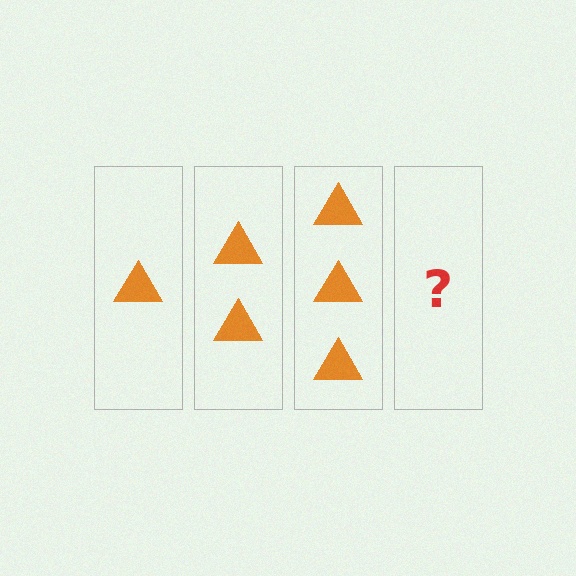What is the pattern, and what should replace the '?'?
The pattern is that each step adds one more triangle. The '?' should be 4 triangles.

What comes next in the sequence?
The next element should be 4 triangles.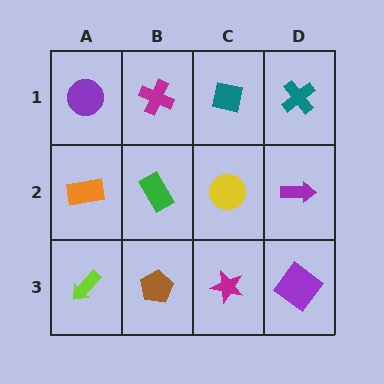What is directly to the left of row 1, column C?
A magenta cross.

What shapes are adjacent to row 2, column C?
A teal square (row 1, column C), a magenta star (row 3, column C), a green rectangle (row 2, column B), a purple arrow (row 2, column D).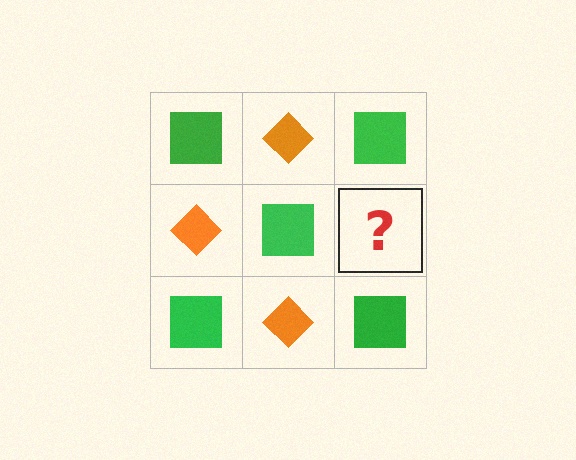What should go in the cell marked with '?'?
The missing cell should contain an orange diamond.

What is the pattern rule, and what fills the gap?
The rule is that it alternates green square and orange diamond in a checkerboard pattern. The gap should be filled with an orange diamond.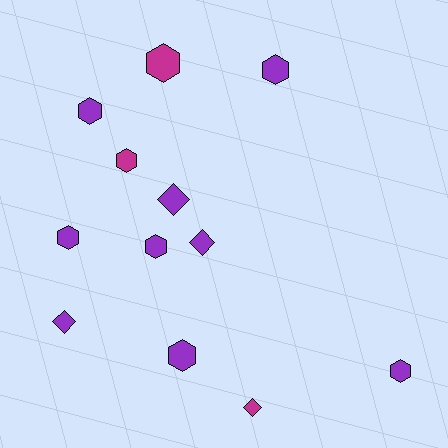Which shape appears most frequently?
Hexagon, with 8 objects.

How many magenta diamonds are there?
There is 1 magenta diamond.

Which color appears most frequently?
Purple, with 9 objects.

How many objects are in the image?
There are 12 objects.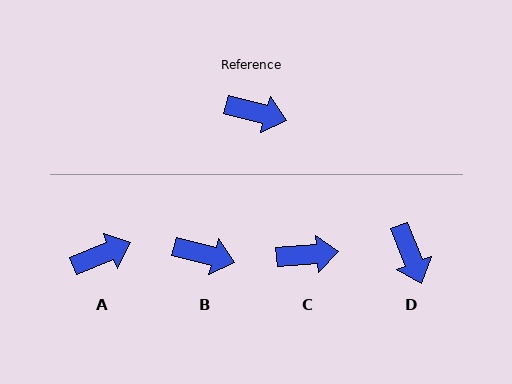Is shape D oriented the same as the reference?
No, it is off by about 53 degrees.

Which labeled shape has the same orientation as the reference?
B.